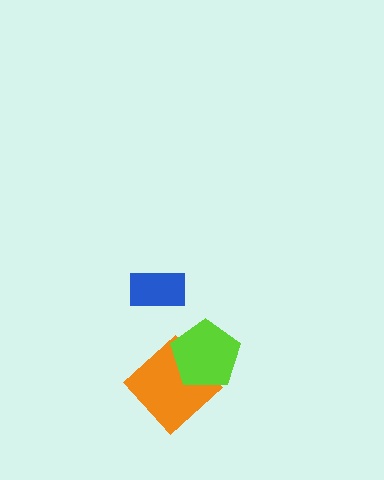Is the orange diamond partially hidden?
Yes, it is partially covered by another shape.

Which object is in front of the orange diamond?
The lime pentagon is in front of the orange diamond.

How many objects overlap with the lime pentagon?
1 object overlaps with the lime pentagon.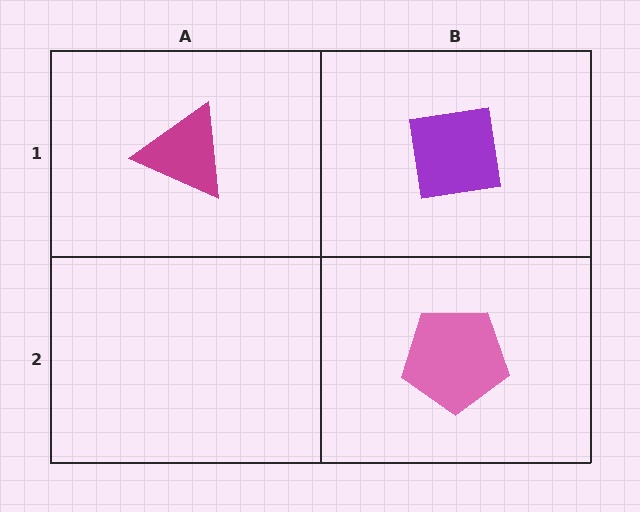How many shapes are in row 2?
1 shape.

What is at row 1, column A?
A magenta triangle.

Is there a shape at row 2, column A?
No, that cell is empty.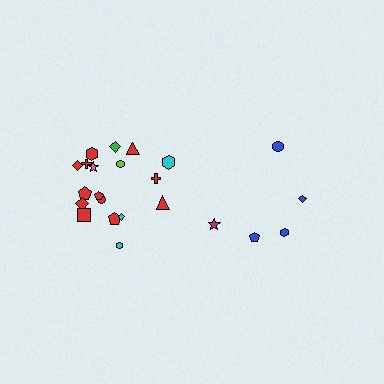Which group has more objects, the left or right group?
The left group.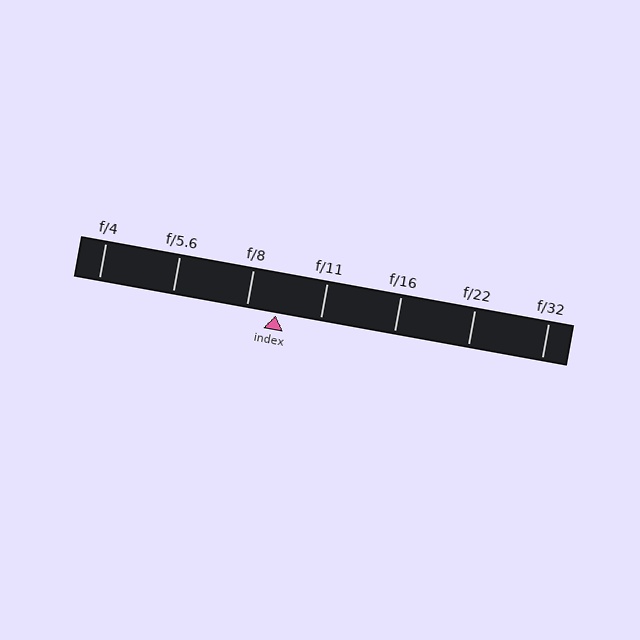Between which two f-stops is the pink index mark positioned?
The index mark is between f/8 and f/11.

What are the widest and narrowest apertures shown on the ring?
The widest aperture shown is f/4 and the narrowest is f/32.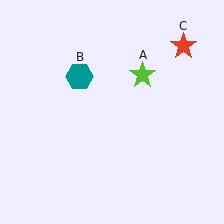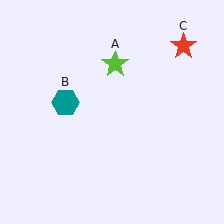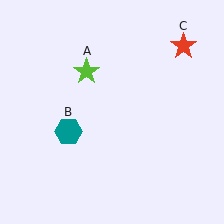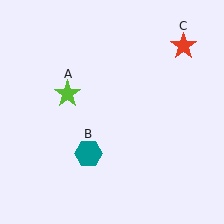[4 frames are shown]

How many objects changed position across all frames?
2 objects changed position: lime star (object A), teal hexagon (object B).